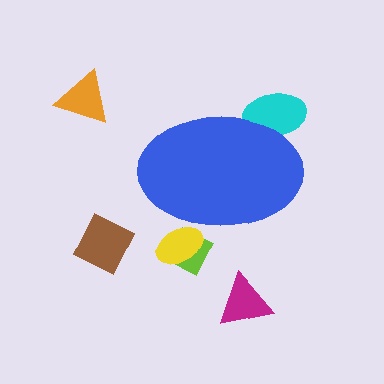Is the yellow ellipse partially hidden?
Yes, the yellow ellipse is partially hidden behind the blue ellipse.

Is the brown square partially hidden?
No, the brown square is fully visible.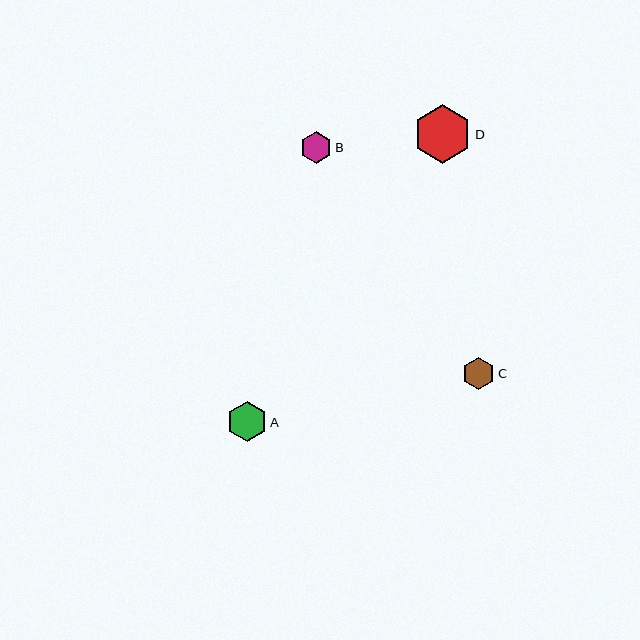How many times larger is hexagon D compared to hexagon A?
Hexagon D is approximately 1.5 times the size of hexagon A.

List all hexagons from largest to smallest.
From largest to smallest: D, A, C, B.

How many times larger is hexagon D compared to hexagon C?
Hexagon D is approximately 1.8 times the size of hexagon C.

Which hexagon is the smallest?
Hexagon B is the smallest with a size of approximately 31 pixels.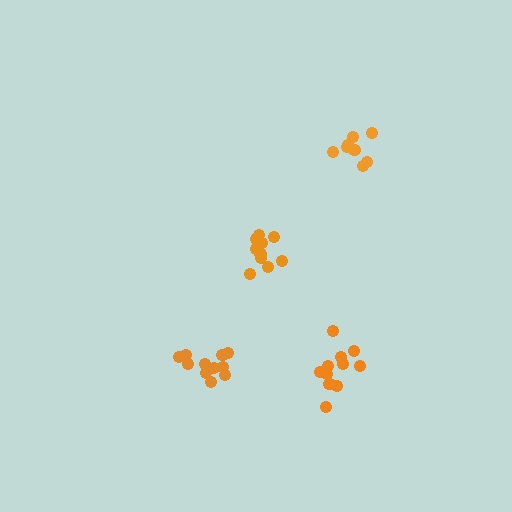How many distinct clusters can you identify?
There are 4 distinct clusters.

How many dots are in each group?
Group 1: 8 dots, Group 2: 11 dots, Group 3: 11 dots, Group 4: 11 dots (41 total).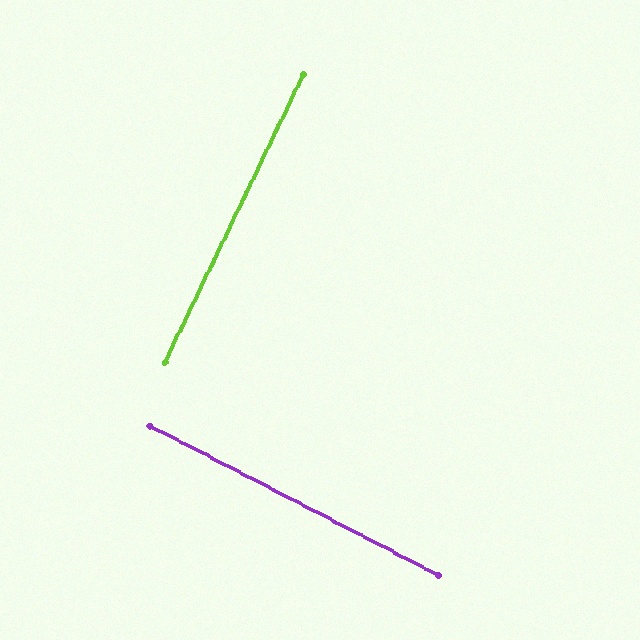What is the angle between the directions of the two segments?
Approximately 88 degrees.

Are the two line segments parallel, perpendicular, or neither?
Perpendicular — they meet at approximately 88°.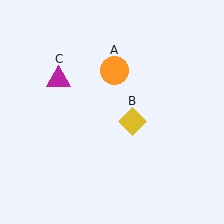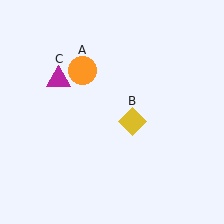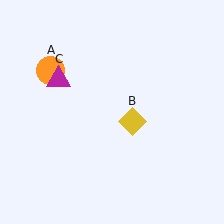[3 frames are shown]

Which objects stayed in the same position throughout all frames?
Yellow diamond (object B) and magenta triangle (object C) remained stationary.